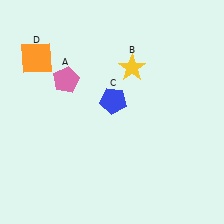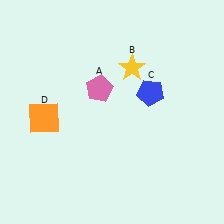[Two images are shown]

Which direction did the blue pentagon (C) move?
The blue pentagon (C) moved right.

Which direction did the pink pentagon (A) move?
The pink pentagon (A) moved right.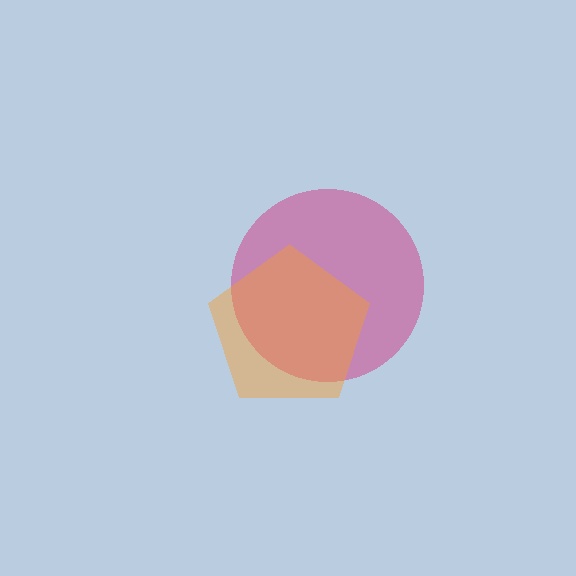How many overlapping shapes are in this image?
There are 2 overlapping shapes in the image.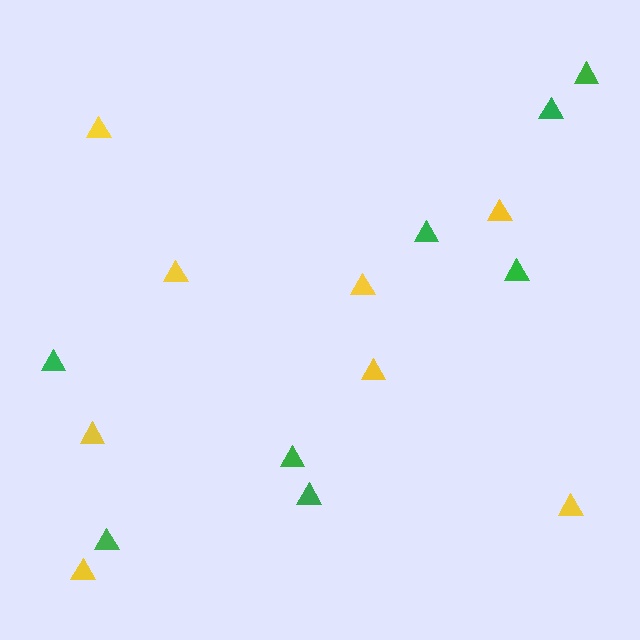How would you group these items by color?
There are 2 groups: one group of green triangles (8) and one group of yellow triangles (8).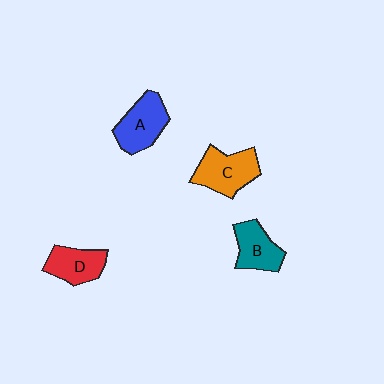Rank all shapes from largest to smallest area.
From largest to smallest: C (orange), A (blue), B (teal), D (red).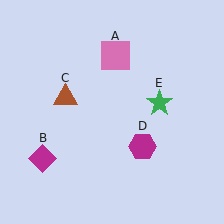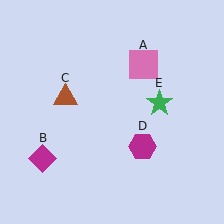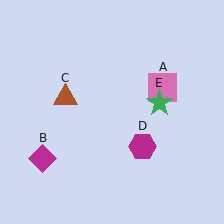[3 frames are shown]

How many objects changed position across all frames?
1 object changed position: pink square (object A).